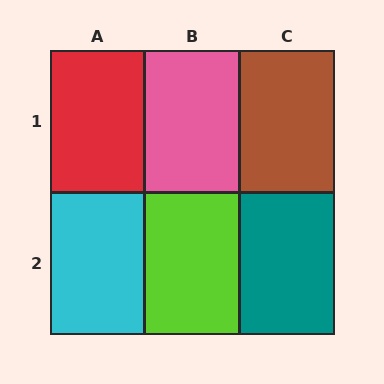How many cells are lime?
1 cell is lime.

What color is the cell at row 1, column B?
Pink.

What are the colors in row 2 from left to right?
Cyan, lime, teal.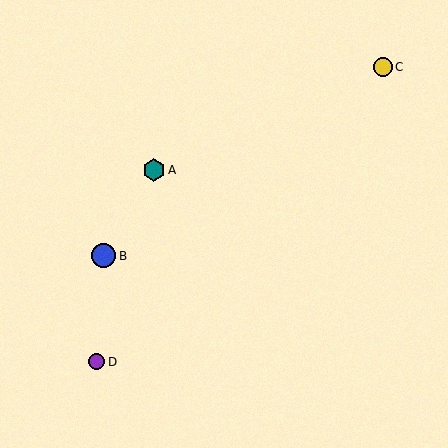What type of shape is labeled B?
Shape B is a blue circle.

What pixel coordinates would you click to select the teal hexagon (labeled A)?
Click at (154, 170) to select the teal hexagon A.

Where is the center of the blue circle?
The center of the blue circle is at (104, 256).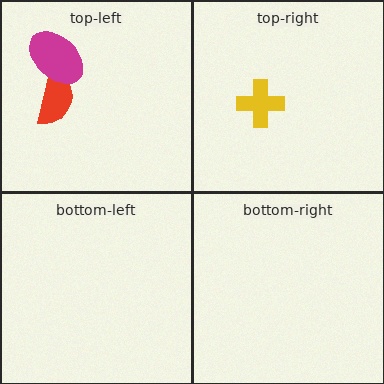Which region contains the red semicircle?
The top-left region.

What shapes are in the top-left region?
The red semicircle, the magenta ellipse.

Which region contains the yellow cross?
The top-right region.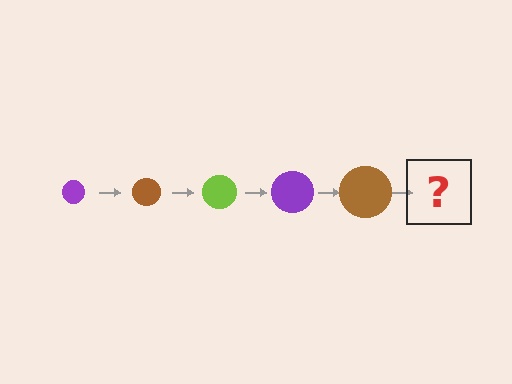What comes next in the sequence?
The next element should be a lime circle, larger than the previous one.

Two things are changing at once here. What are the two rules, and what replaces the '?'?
The two rules are that the circle grows larger each step and the color cycles through purple, brown, and lime. The '?' should be a lime circle, larger than the previous one.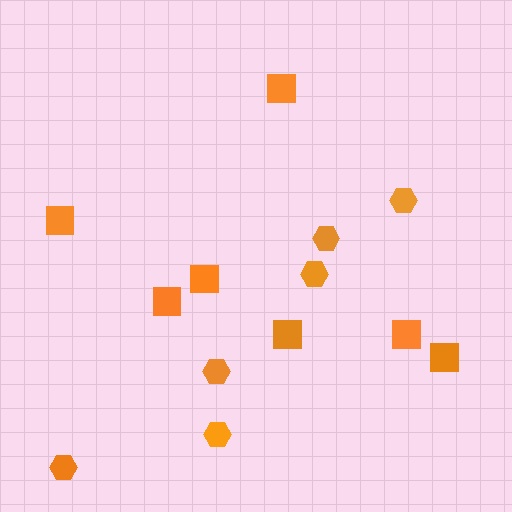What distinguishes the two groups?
There are 2 groups: one group of hexagons (6) and one group of squares (7).